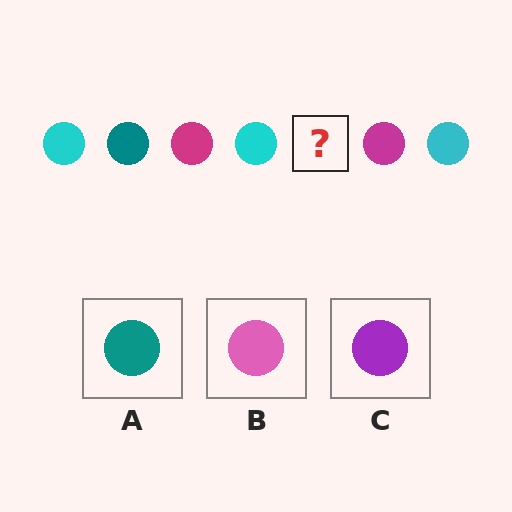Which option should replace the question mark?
Option A.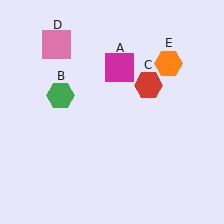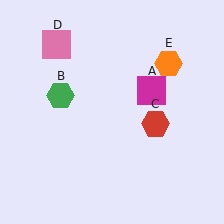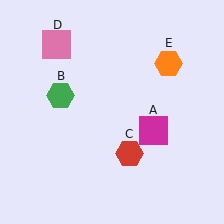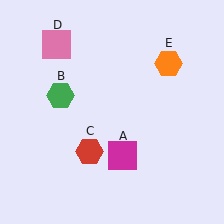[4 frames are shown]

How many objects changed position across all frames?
2 objects changed position: magenta square (object A), red hexagon (object C).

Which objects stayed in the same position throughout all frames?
Green hexagon (object B) and pink square (object D) and orange hexagon (object E) remained stationary.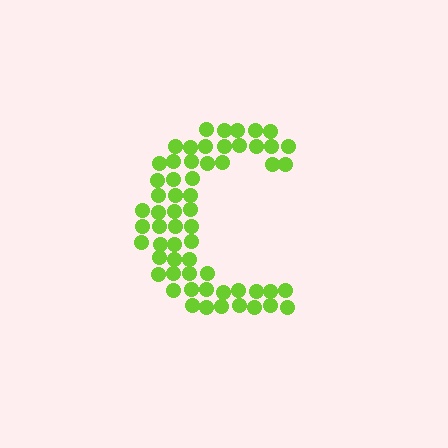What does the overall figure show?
The overall figure shows the letter C.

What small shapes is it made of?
It is made of small circles.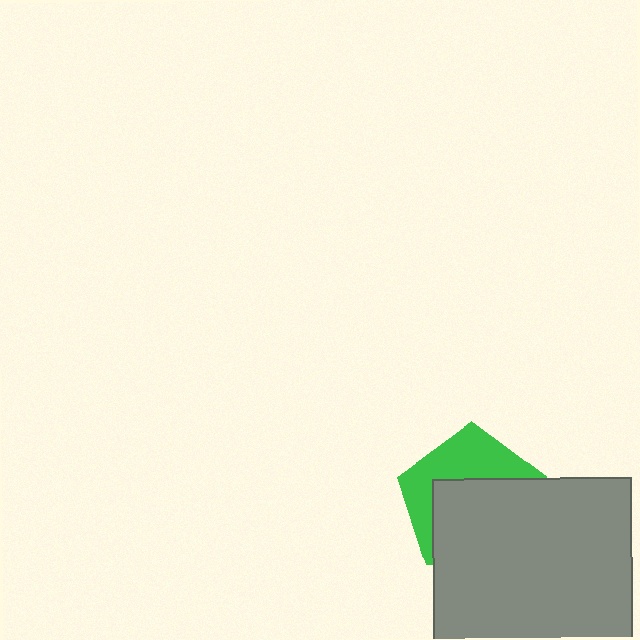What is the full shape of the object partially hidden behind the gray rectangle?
The partially hidden object is a green pentagon.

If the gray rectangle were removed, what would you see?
You would see the complete green pentagon.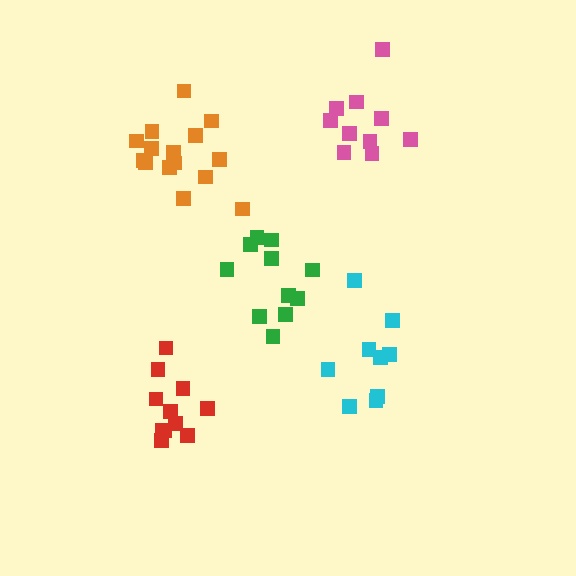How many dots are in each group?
Group 1: 9 dots, Group 2: 11 dots, Group 3: 11 dots, Group 4: 15 dots, Group 5: 10 dots (56 total).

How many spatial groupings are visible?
There are 5 spatial groupings.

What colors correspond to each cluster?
The clusters are colored: cyan, red, green, orange, pink.